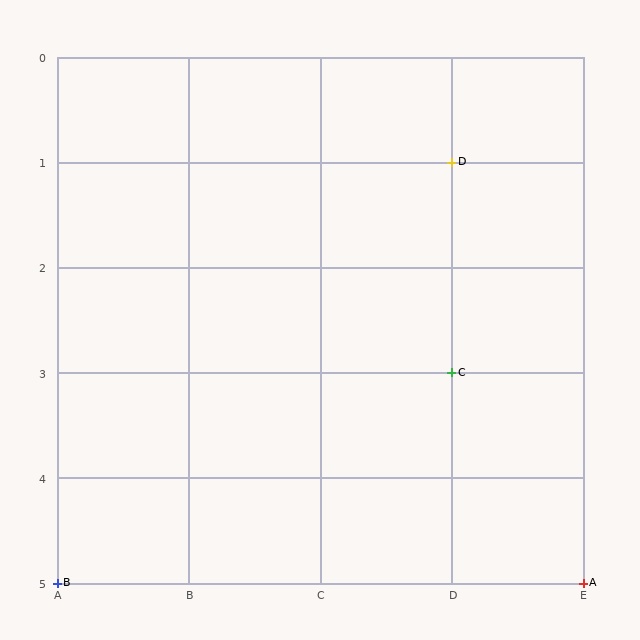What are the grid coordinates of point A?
Point A is at grid coordinates (E, 5).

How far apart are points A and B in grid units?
Points A and B are 4 columns apart.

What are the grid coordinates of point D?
Point D is at grid coordinates (D, 1).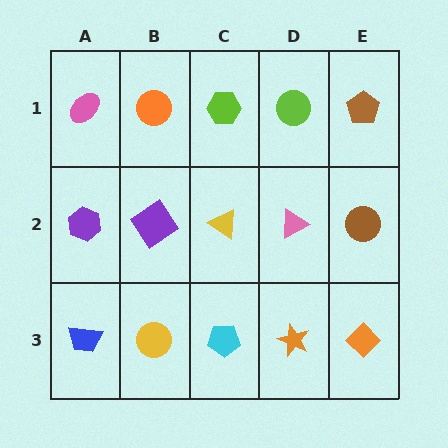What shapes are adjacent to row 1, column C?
A yellow triangle (row 2, column C), an orange circle (row 1, column B), a lime circle (row 1, column D).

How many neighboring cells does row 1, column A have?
2.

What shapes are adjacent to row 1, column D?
A pink triangle (row 2, column D), a lime hexagon (row 1, column C), a brown pentagon (row 1, column E).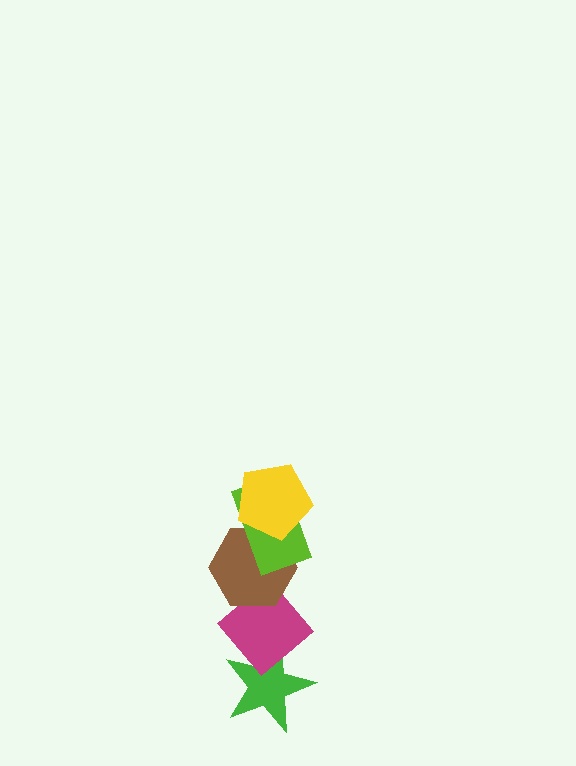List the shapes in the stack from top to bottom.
From top to bottom: the yellow pentagon, the lime rectangle, the brown hexagon, the magenta diamond, the green star.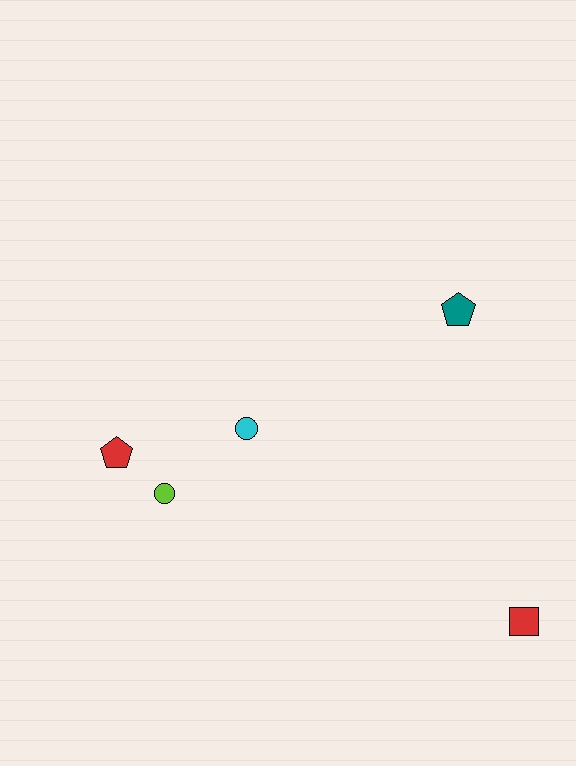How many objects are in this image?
There are 5 objects.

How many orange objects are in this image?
There are no orange objects.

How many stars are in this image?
There are no stars.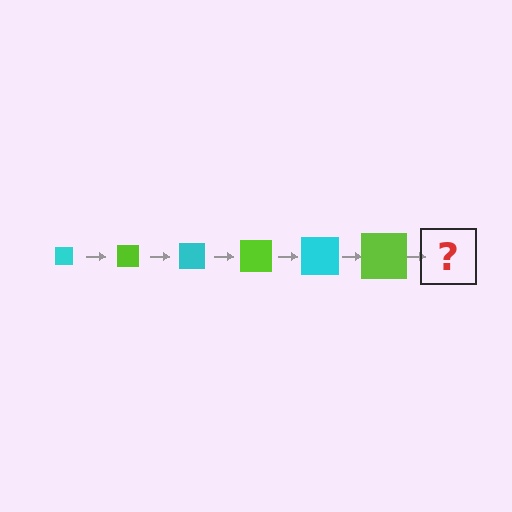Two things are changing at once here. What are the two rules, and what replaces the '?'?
The two rules are that the square grows larger each step and the color cycles through cyan and lime. The '?' should be a cyan square, larger than the previous one.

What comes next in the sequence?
The next element should be a cyan square, larger than the previous one.